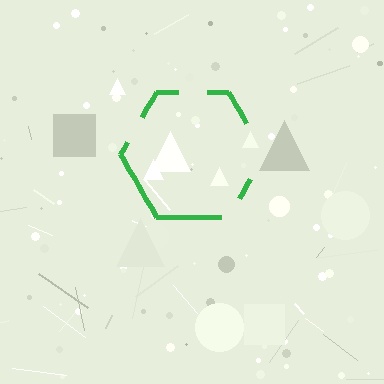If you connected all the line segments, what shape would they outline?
They would outline a hexagon.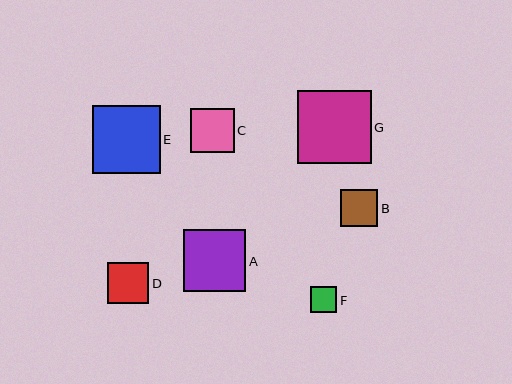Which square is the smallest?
Square F is the smallest with a size of approximately 26 pixels.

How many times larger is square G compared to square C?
Square G is approximately 1.7 times the size of square C.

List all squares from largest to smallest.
From largest to smallest: G, E, A, C, D, B, F.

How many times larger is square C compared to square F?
Square C is approximately 1.7 times the size of square F.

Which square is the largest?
Square G is the largest with a size of approximately 73 pixels.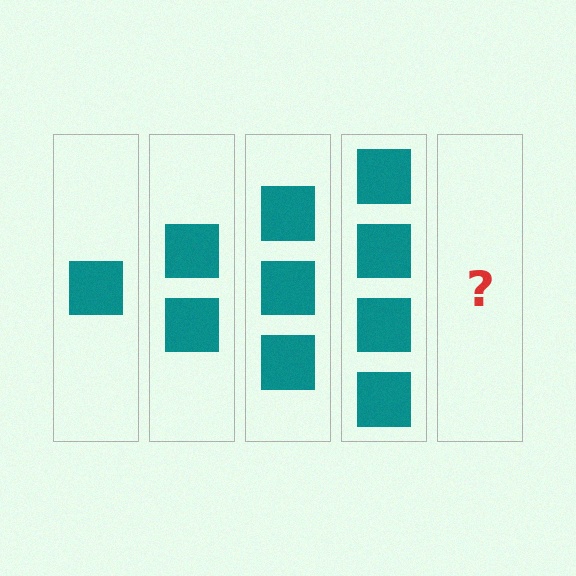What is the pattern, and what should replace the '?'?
The pattern is that each step adds one more square. The '?' should be 5 squares.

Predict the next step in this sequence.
The next step is 5 squares.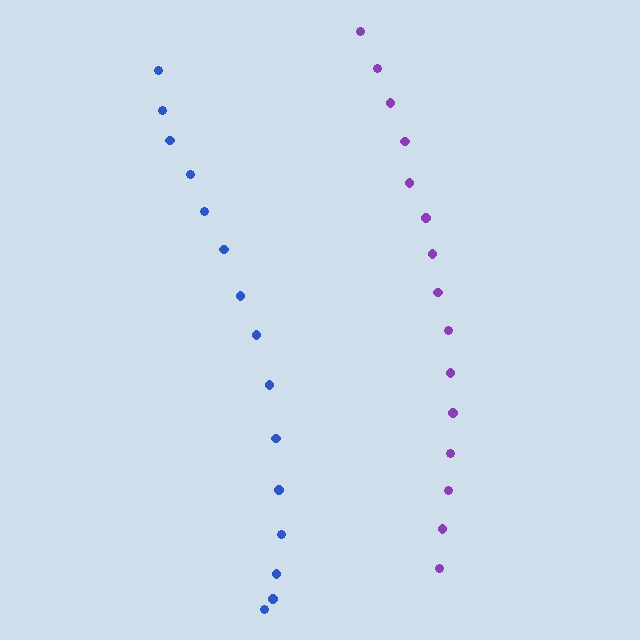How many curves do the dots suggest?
There are 2 distinct paths.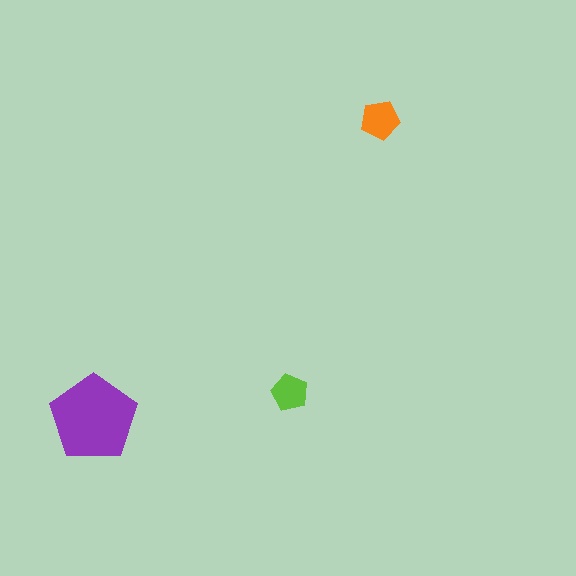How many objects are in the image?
There are 3 objects in the image.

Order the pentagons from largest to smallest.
the purple one, the orange one, the lime one.